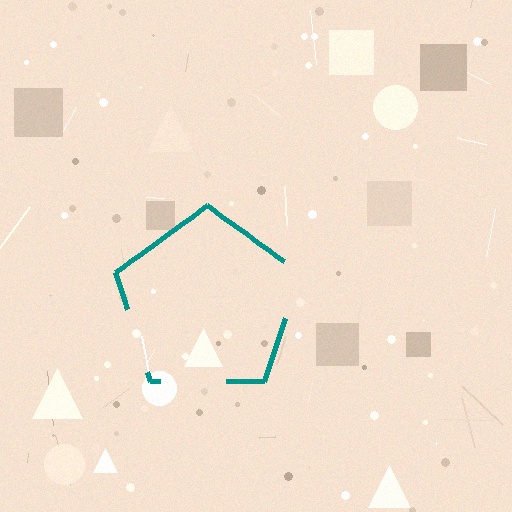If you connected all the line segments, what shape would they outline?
They would outline a pentagon.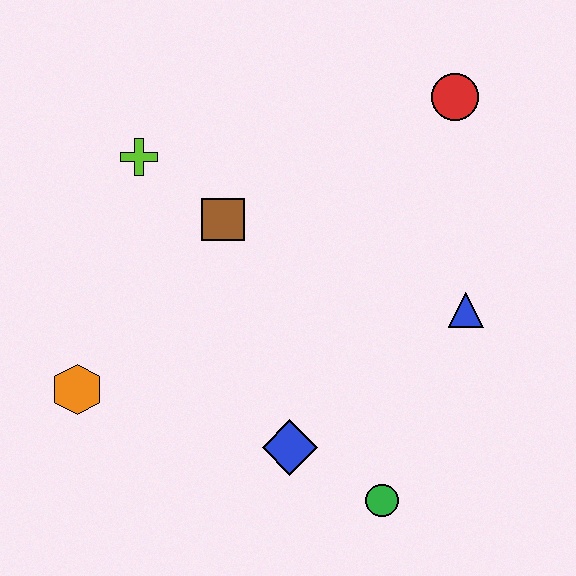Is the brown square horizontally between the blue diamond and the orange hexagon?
Yes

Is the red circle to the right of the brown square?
Yes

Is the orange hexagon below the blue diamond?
No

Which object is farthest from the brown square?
The green circle is farthest from the brown square.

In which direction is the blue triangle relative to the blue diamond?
The blue triangle is to the right of the blue diamond.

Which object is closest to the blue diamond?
The green circle is closest to the blue diamond.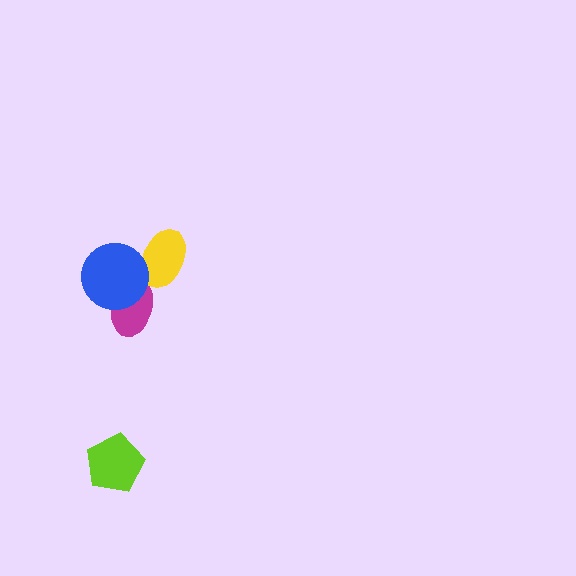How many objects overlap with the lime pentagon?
0 objects overlap with the lime pentagon.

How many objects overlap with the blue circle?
2 objects overlap with the blue circle.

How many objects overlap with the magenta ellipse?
1 object overlaps with the magenta ellipse.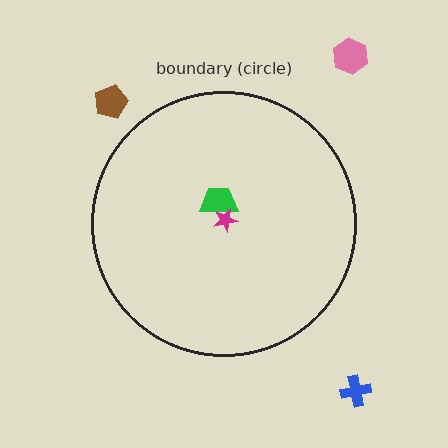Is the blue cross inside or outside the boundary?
Outside.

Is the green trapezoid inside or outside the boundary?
Inside.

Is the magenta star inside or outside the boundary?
Inside.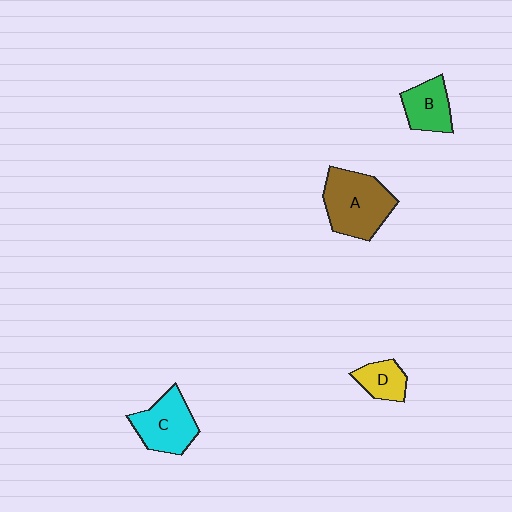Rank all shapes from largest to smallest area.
From largest to smallest: A (brown), C (cyan), B (green), D (yellow).